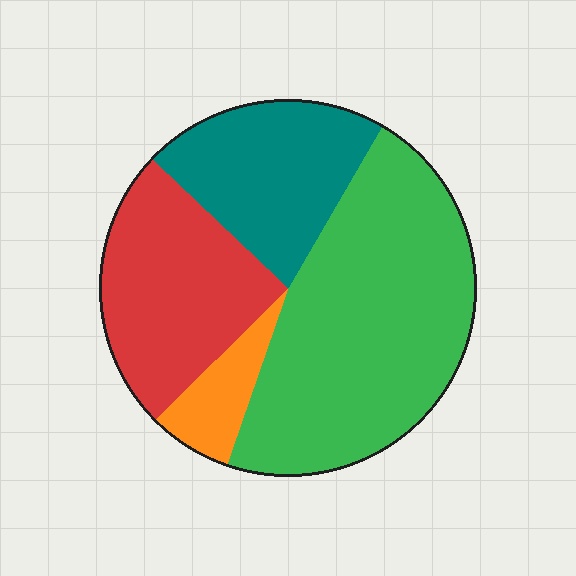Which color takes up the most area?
Green, at roughly 45%.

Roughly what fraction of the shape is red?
Red takes up about one quarter (1/4) of the shape.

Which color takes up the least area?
Orange, at roughly 5%.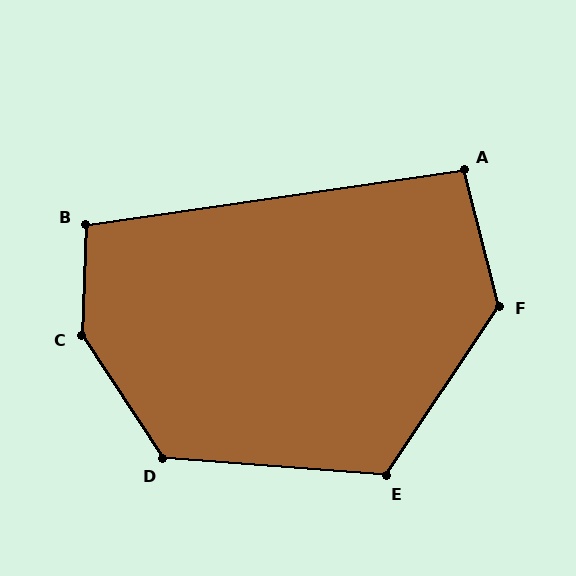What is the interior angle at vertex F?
Approximately 132 degrees (obtuse).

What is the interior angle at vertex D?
Approximately 128 degrees (obtuse).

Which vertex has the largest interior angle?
C, at approximately 145 degrees.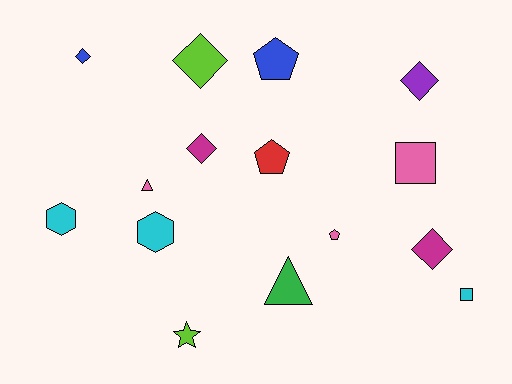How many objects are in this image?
There are 15 objects.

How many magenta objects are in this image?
There are 2 magenta objects.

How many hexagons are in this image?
There are 2 hexagons.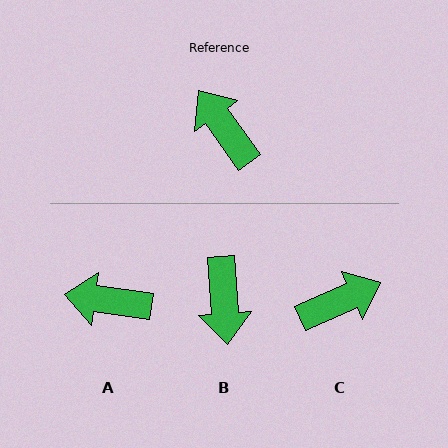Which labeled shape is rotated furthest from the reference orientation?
B, about 149 degrees away.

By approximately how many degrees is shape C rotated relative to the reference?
Approximately 102 degrees clockwise.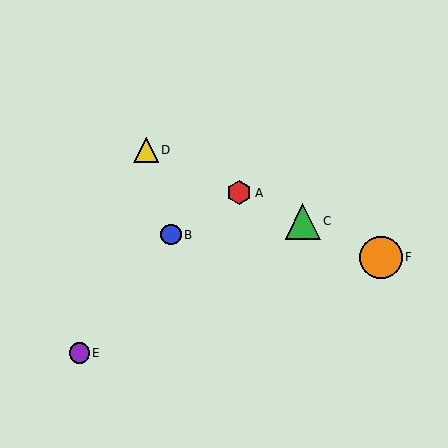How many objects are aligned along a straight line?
4 objects (A, C, D, F) are aligned along a straight line.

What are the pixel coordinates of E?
Object E is at (79, 353).